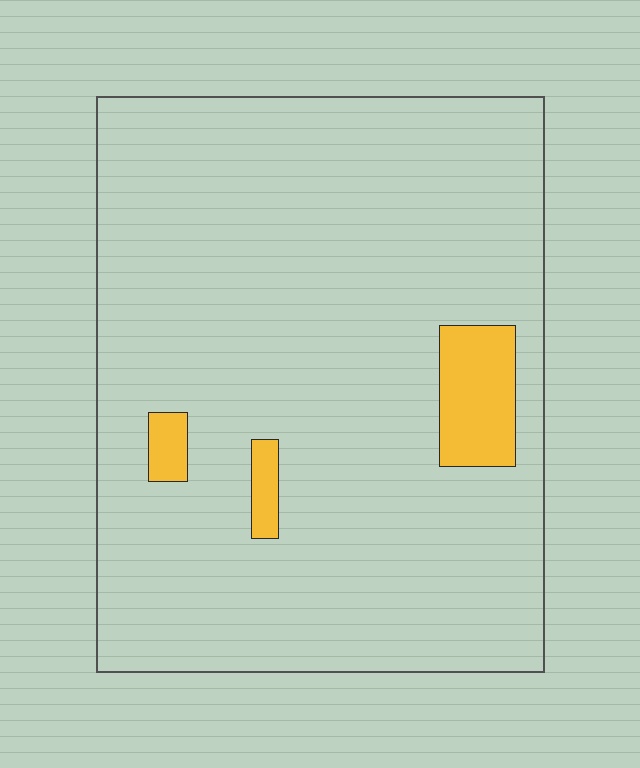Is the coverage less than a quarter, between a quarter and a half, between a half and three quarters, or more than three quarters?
Less than a quarter.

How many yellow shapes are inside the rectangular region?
3.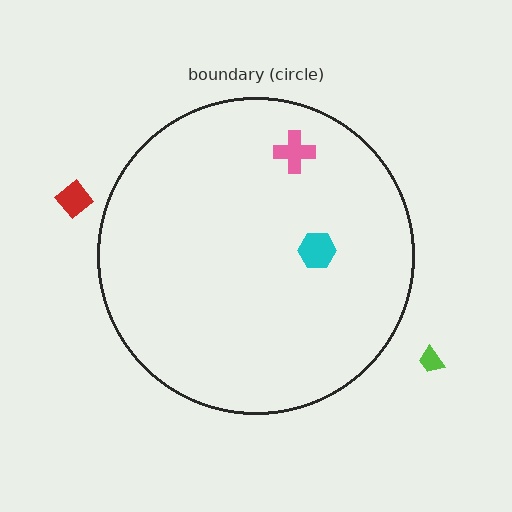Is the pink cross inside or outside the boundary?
Inside.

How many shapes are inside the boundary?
2 inside, 2 outside.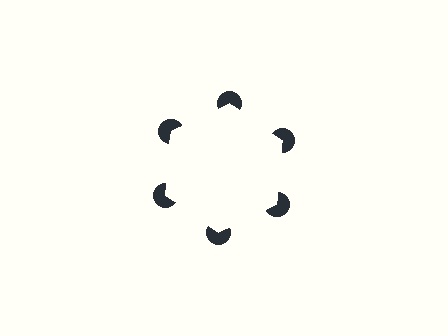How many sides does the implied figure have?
6 sides.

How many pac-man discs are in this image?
There are 6 — one at each vertex of the illusory hexagon.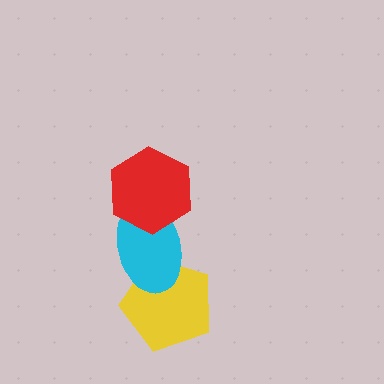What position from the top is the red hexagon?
The red hexagon is 1st from the top.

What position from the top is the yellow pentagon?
The yellow pentagon is 3rd from the top.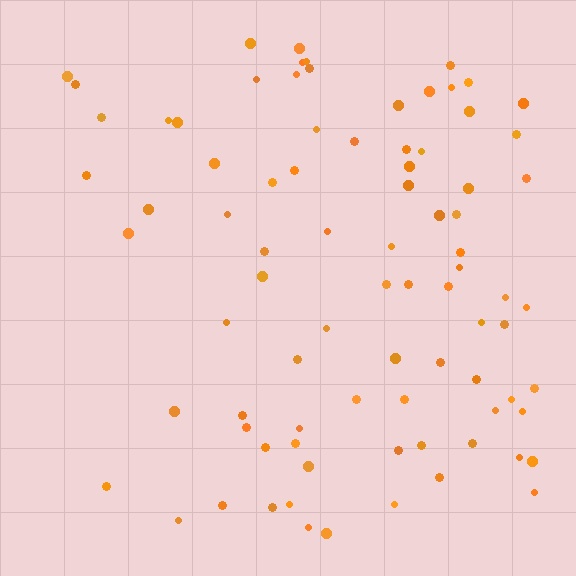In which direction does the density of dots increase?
From left to right, with the right side densest.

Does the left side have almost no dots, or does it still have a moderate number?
Still a moderate number, just noticeably fewer than the right.